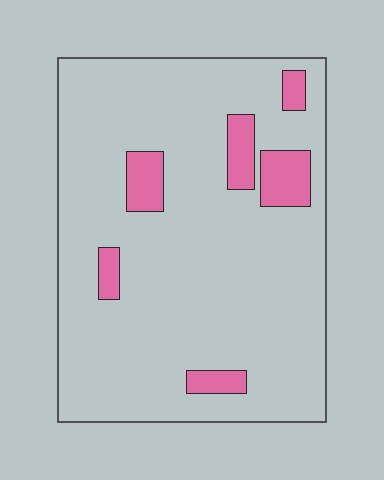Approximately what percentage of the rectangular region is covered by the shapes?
Approximately 10%.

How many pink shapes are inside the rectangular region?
6.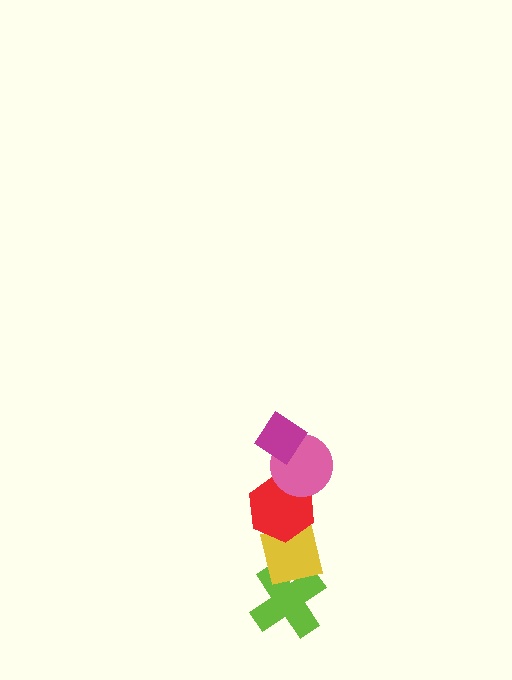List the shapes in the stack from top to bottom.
From top to bottom: the magenta diamond, the pink circle, the red hexagon, the yellow square, the lime cross.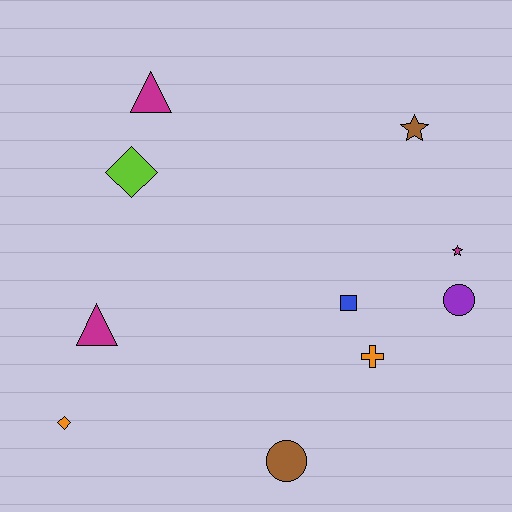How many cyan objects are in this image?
There are no cyan objects.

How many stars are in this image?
There are 2 stars.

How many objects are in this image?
There are 10 objects.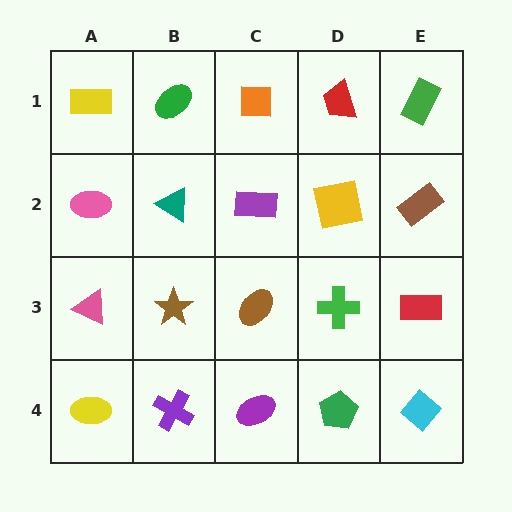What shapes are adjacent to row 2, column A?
A yellow rectangle (row 1, column A), a pink triangle (row 3, column A), a teal triangle (row 2, column B).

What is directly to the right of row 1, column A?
A green ellipse.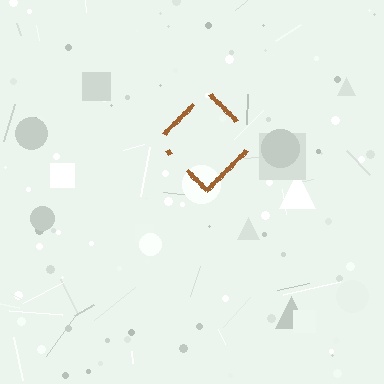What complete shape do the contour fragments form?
The contour fragments form a diamond.